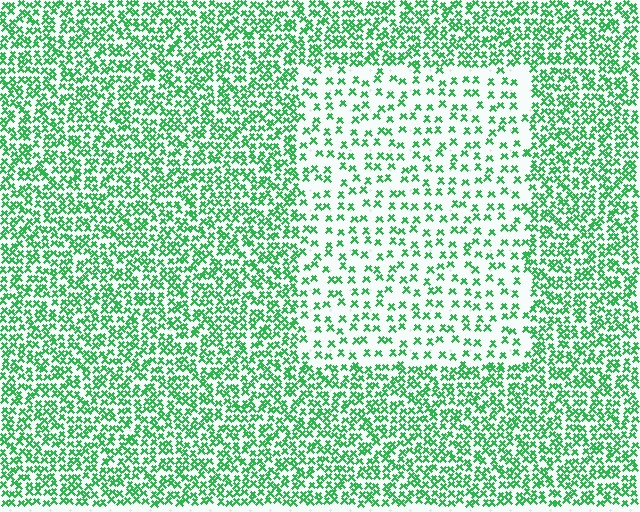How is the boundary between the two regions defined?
The boundary is defined by a change in element density (approximately 2.2x ratio). All elements are the same color, size, and shape.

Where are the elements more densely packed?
The elements are more densely packed outside the rectangle boundary.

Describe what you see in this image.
The image contains small green elements arranged at two different densities. A rectangle-shaped region is visible where the elements are less densely packed than the surrounding area.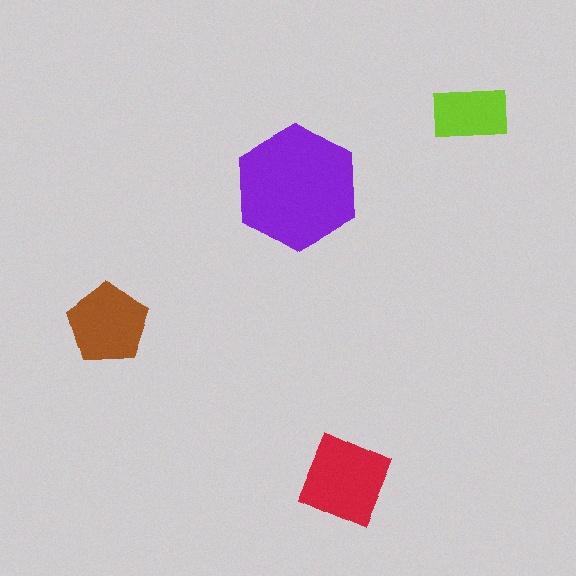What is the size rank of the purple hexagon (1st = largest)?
1st.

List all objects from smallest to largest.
The lime rectangle, the brown pentagon, the red diamond, the purple hexagon.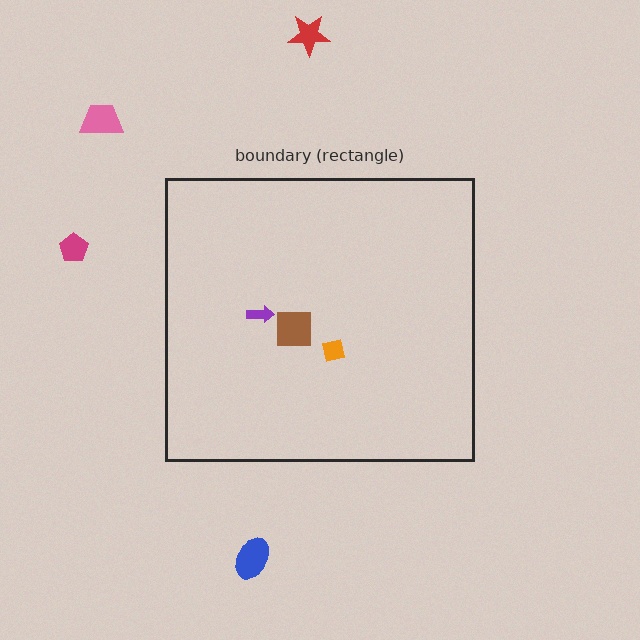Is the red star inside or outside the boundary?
Outside.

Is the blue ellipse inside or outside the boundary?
Outside.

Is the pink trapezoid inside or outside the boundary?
Outside.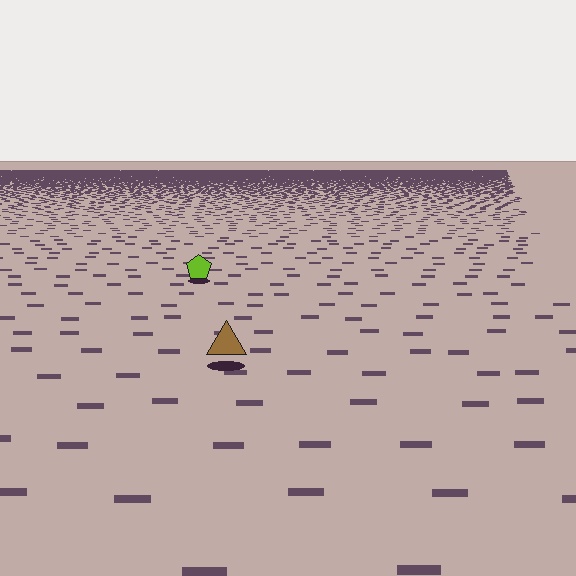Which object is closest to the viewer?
The brown triangle is closest. The texture marks near it are larger and more spread out.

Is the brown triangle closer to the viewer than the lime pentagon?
Yes. The brown triangle is closer — you can tell from the texture gradient: the ground texture is coarser near it.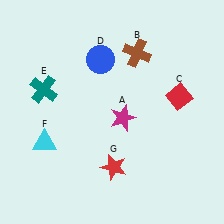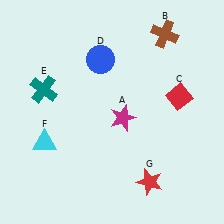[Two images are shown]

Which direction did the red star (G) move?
The red star (G) moved right.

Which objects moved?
The objects that moved are: the brown cross (B), the red star (G).